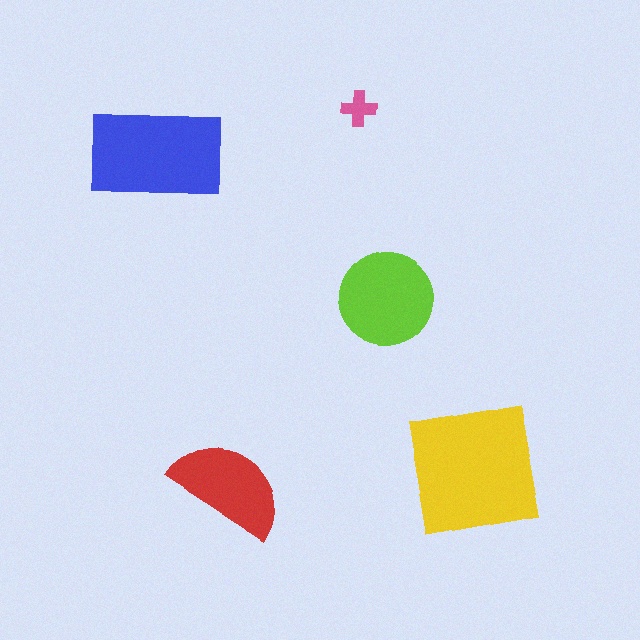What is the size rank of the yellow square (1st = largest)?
1st.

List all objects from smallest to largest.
The pink cross, the red semicircle, the lime circle, the blue rectangle, the yellow square.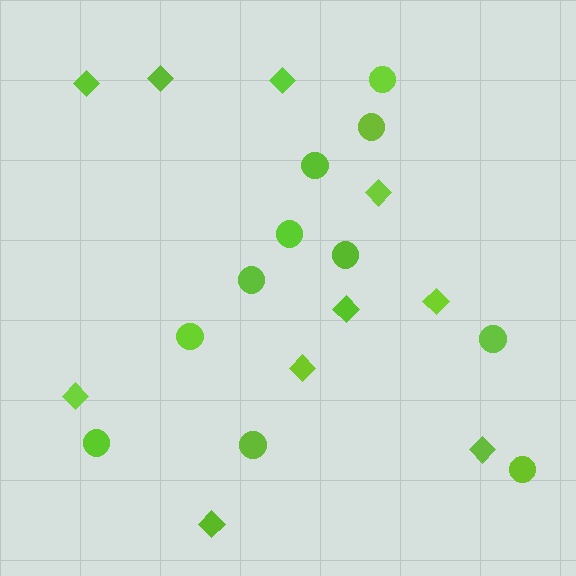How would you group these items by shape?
There are 2 groups: one group of diamonds (10) and one group of circles (11).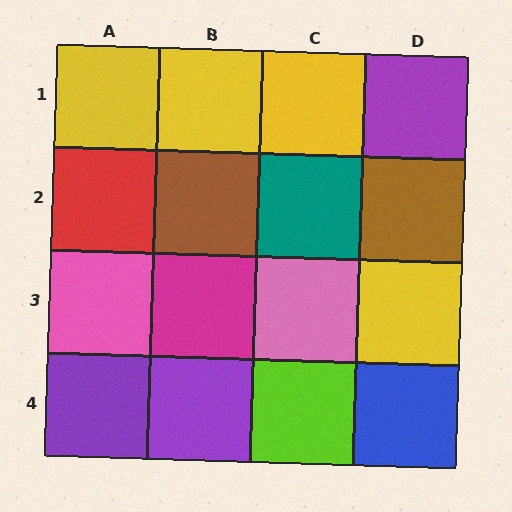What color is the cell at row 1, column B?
Yellow.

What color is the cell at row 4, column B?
Purple.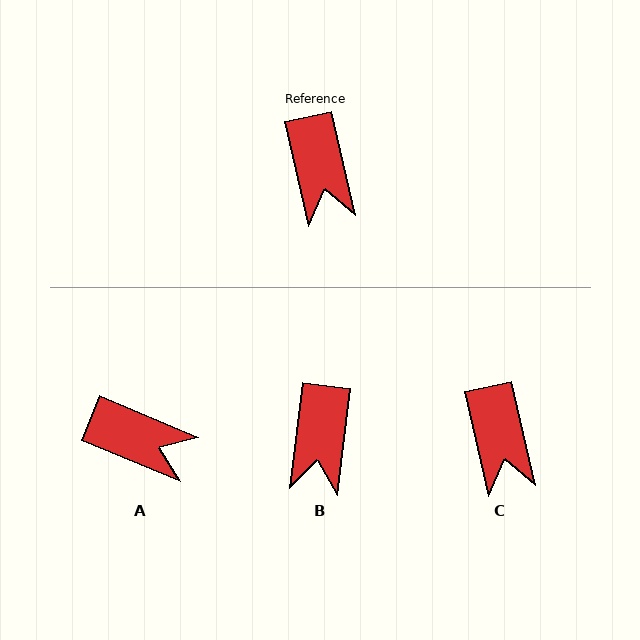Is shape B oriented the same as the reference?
No, it is off by about 21 degrees.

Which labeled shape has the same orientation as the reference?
C.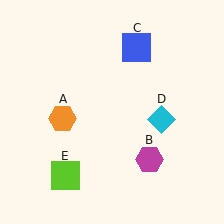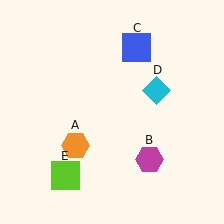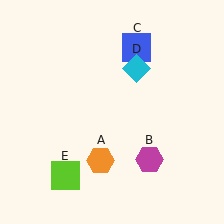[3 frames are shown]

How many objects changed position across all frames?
2 objects changed position: orange hexagon (object A), cyan diamond (object D).